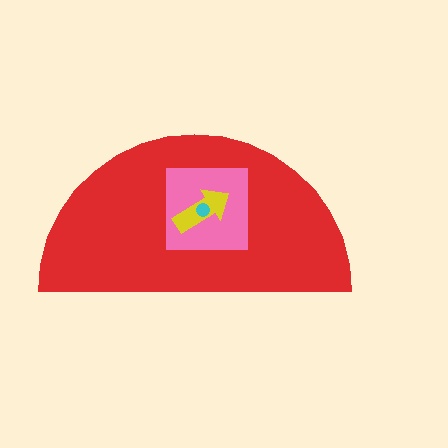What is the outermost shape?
The red semicircle.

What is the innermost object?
The cyan circle.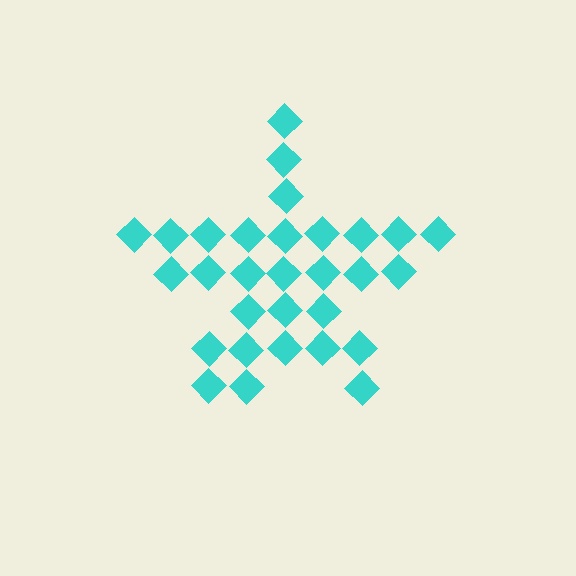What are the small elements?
The small elements are diamonds.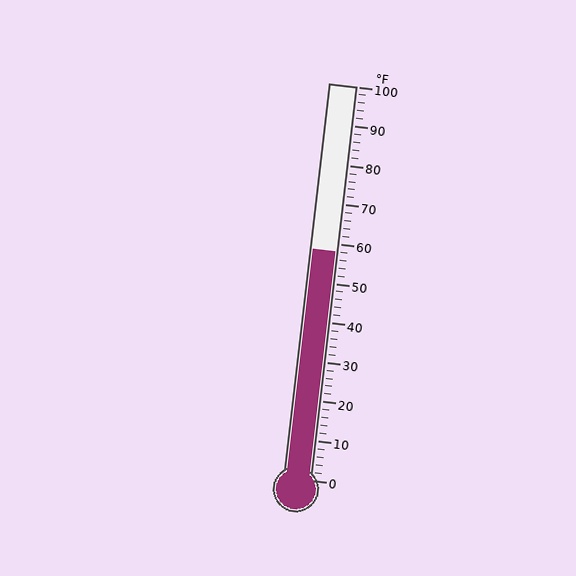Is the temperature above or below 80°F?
The temperature is below 80°F.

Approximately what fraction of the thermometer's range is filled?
The thermometer is filled to approximately 60% of its range.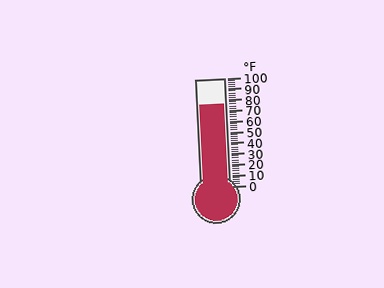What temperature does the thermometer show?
The thermometer shows approximately 76°F.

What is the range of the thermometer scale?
The thermometer scale ranges from 0°F to 100°F.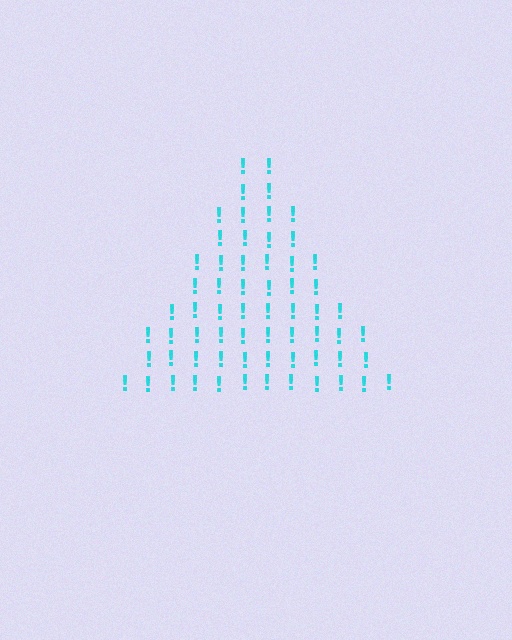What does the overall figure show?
The overall figure shows a triangle.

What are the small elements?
The small elements are exclamation marks.